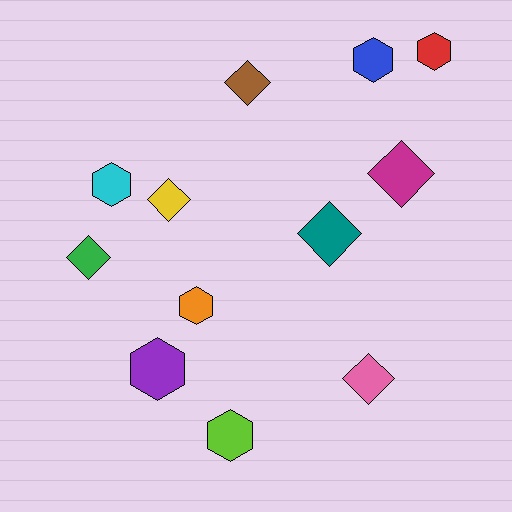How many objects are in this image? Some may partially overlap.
There are 12 objects.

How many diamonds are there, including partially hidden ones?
There are 6 diamonds.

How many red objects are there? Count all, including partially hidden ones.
There is 1 red object.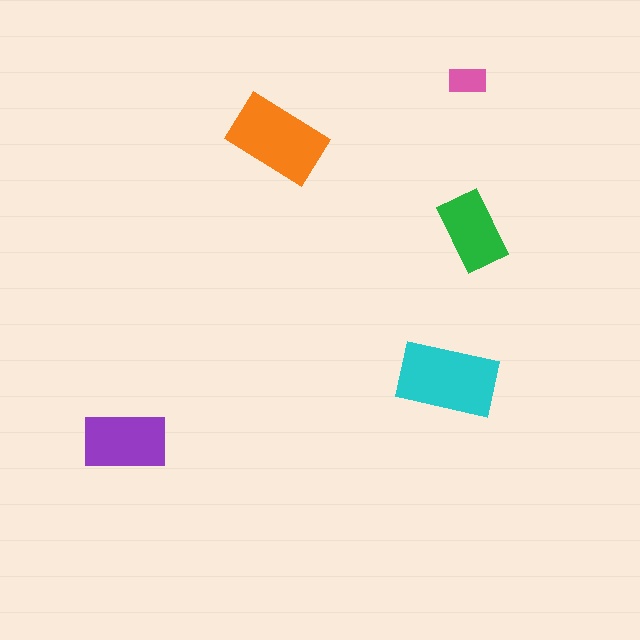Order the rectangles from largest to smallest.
the cyan one, the orange one, the purple one, the green one, the pink one.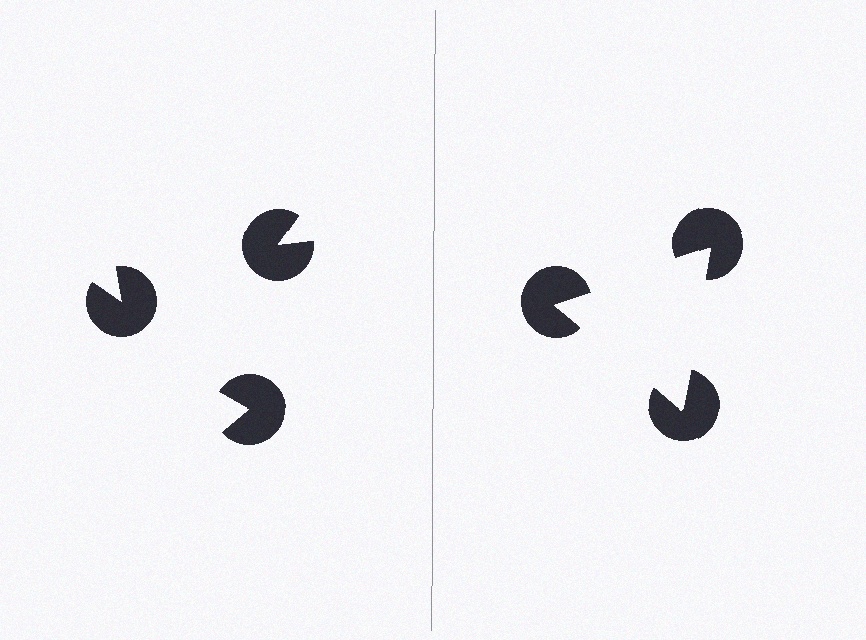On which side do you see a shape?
An illusory triangle appears on the right side. On the left side the wedge cuts are rotated, so no coherent shape forms.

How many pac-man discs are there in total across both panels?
6 — 3 on each side.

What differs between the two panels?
The pac-man discs are positioned identically on both sides; only the wedge orientations differ. On the right they align to a triangle; on the left they are misaligned.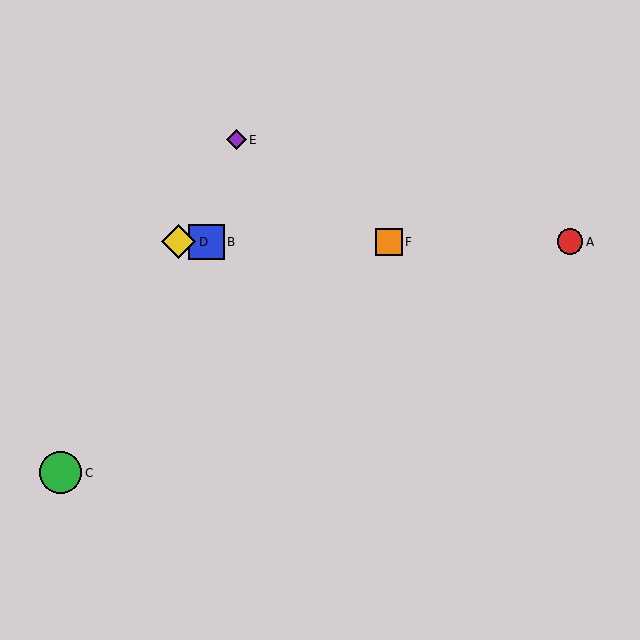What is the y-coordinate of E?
Object E is at y≈140.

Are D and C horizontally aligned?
No, D is at y≈242 and C is at y≈473.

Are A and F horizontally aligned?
Yes, both are at y≈242.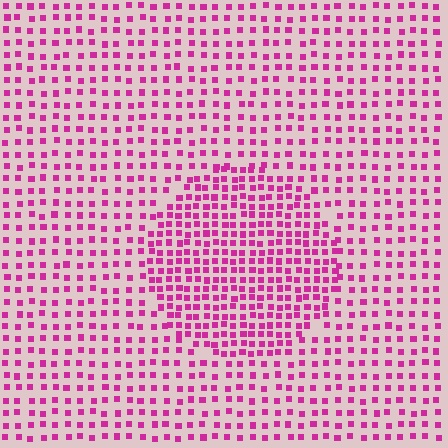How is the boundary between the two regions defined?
The boundary is defined by a change in element density (approximately 1.8x ratio). All elements are the same color, size, and shape.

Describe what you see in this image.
The image contains small magenta elements arranged at two different densities. A circle-shaped region is visible where the elements are more densely packed than the surrounding area.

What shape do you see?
I see a circle.